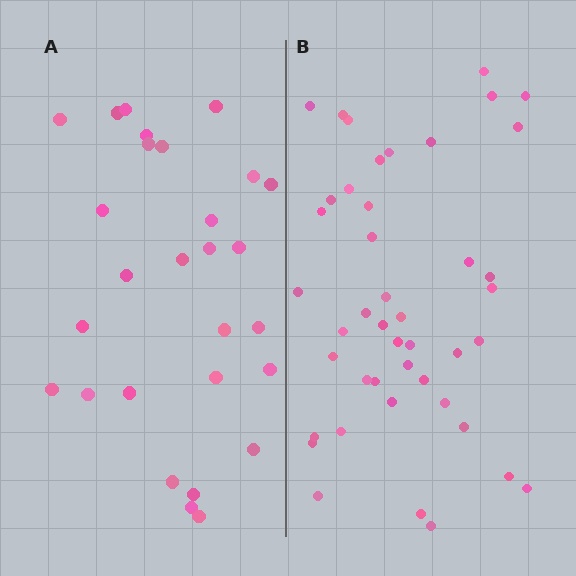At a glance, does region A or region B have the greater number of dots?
Region B (the right region) has more dots.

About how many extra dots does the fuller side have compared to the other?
Region B has approximately 15 more dots than region A.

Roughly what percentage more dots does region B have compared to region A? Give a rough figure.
About 55% more.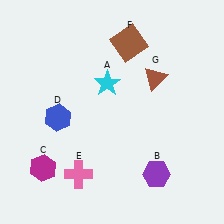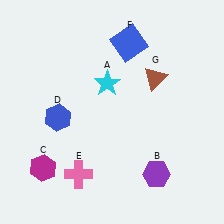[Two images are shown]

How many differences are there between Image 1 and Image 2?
There is 1 difference between the two images.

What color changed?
The square (F) changed from brown in Image 1 to blue in Image 2.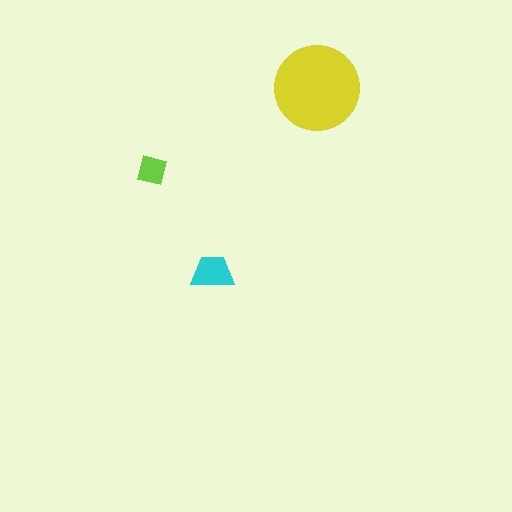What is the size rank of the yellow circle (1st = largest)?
1st.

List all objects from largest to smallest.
The yellow circle, the cyan trapezoid, the lime square.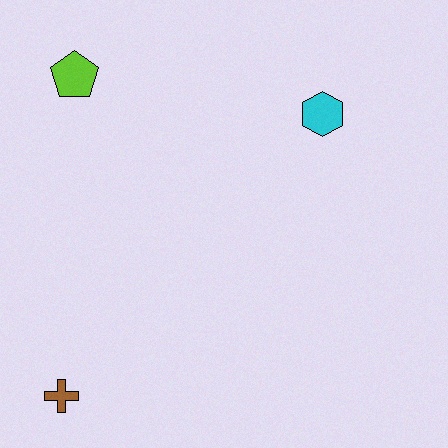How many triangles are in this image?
There are no triangles.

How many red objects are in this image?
There are no red objects.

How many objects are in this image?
There are 3 objects.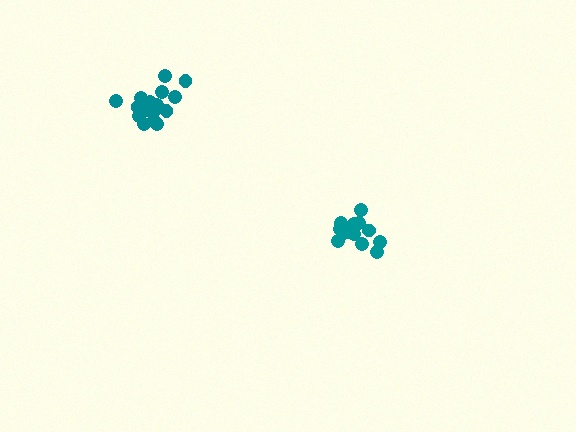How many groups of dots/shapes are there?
There are 2 groups.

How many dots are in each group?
Group 1: 14 dots, Group 2: 16 dots (30 total).